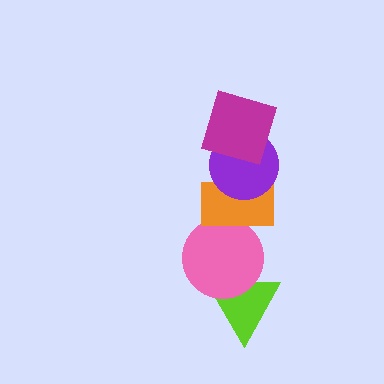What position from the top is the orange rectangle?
The orange rectangle is 3rd from the top.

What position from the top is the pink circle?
The pink circle is 4th from the top.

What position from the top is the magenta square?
The magenta square is 1st from the top.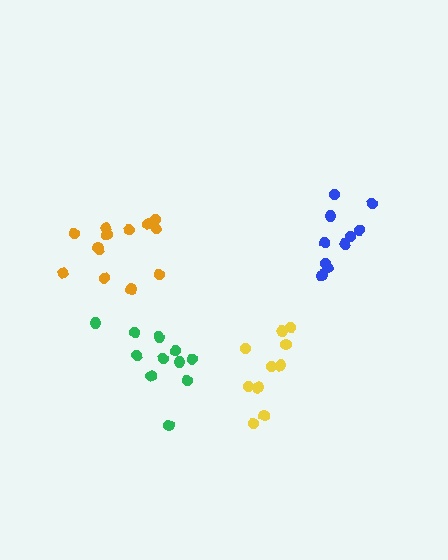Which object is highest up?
The orange cluster is topmost.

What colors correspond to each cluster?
The clusters are colored: orange, green, yellow, blue.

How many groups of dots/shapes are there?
There are 4 groups.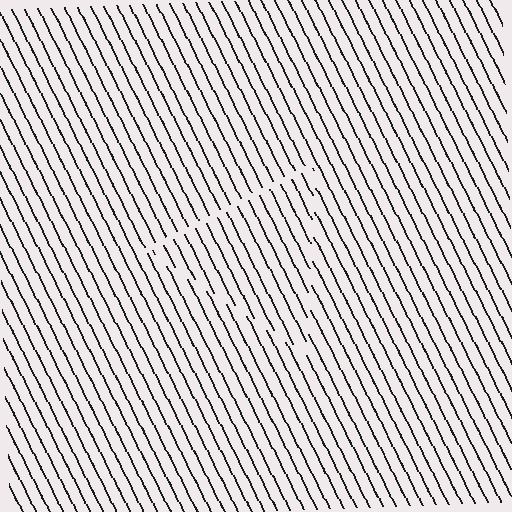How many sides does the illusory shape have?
3 sides — the line-ends trace a triangle.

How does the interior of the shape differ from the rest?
The interior of the shape contains the same grating, shifted by half a period — the contour is defined by the phase discontinuity where line-ends from the inner and outer gratings abut.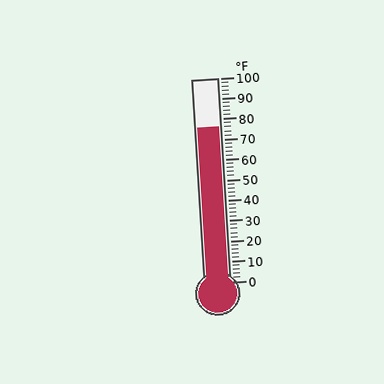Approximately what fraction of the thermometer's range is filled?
The thermometer is filled to approximately 75% of its range.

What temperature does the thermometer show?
The thermometer shows approximately 76°F.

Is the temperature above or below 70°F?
The temperature is above 70°F.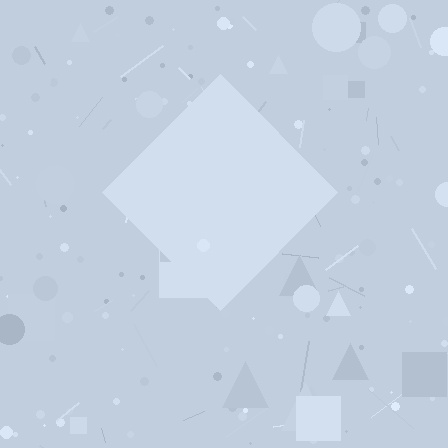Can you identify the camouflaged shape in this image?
The camouflaged shape is a diamond.